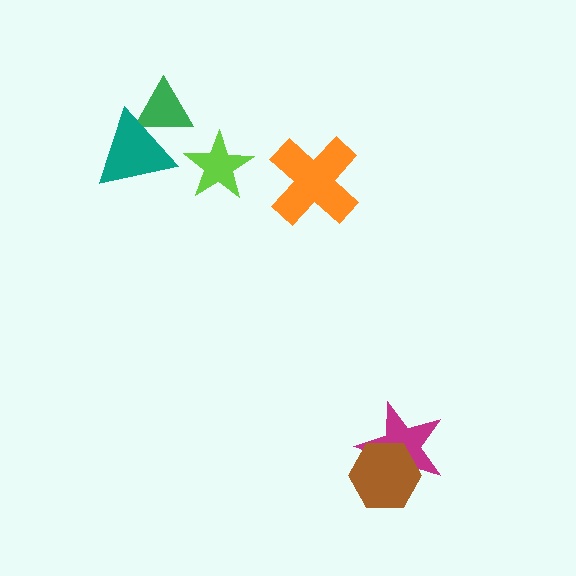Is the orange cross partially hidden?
No, no other shape covers it.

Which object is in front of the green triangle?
The teal triangle is in front of the green triangle.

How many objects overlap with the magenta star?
1 object overlaps with the magenta star.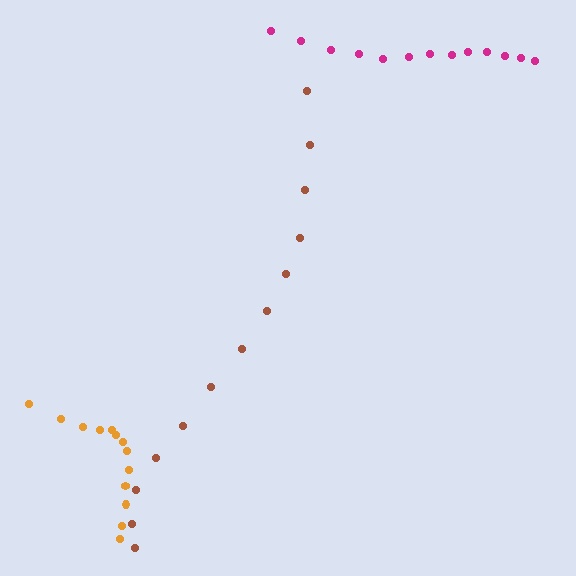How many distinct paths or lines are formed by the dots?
There are 3 distinct paths.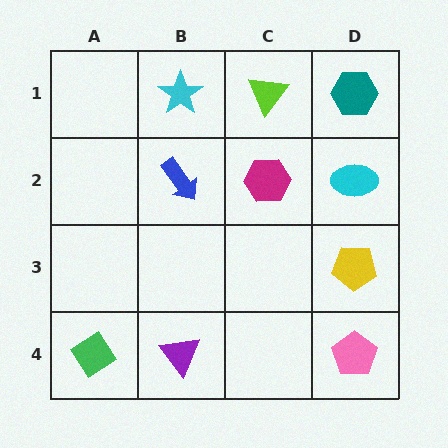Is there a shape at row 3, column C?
No, that cell is empty.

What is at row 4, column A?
A green diamond.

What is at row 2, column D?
A cyan ellipse.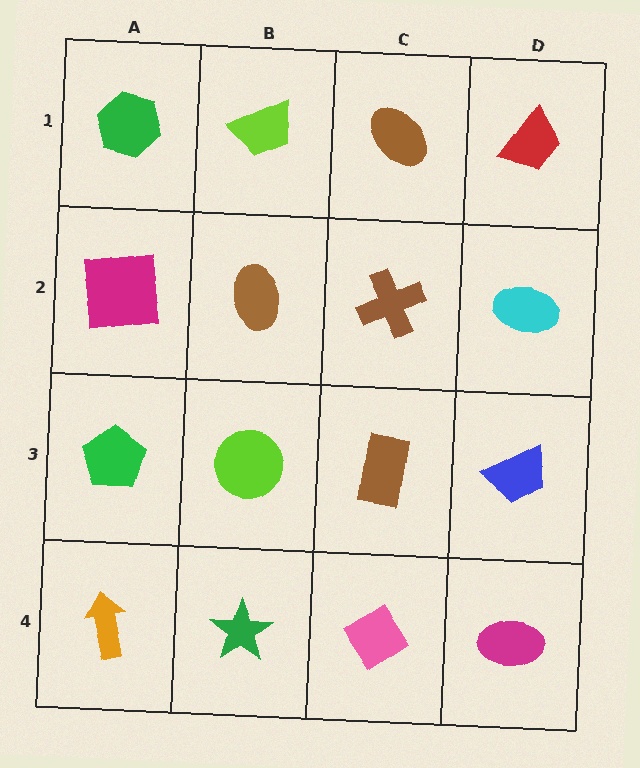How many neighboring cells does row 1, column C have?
3.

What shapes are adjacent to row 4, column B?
A lime circle (row 3, column B), an orange arrow (row 4, column A), a pink diamond (row 4, column C).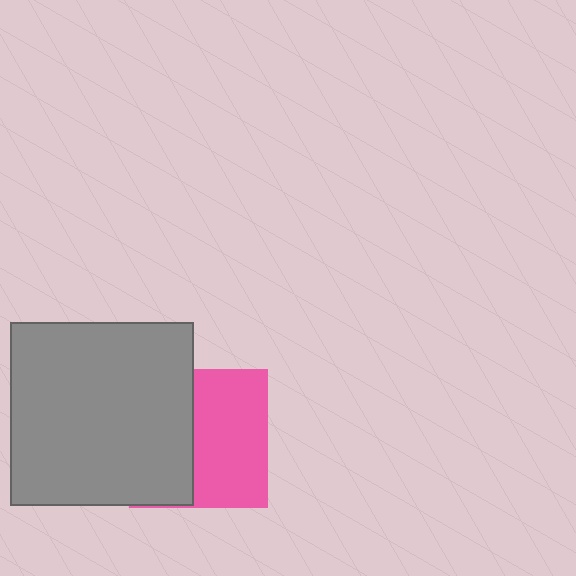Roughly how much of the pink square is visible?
About half of it is visible (roughly 54%).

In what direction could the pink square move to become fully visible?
The pink square could move right. That would shift it out from behind the gray square entirely.